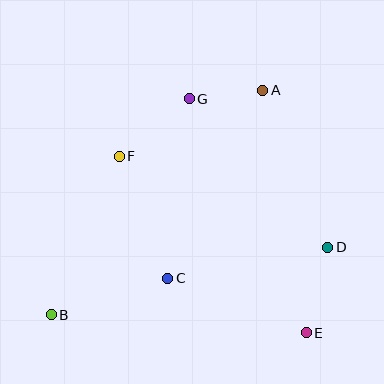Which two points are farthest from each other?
Points A and B are farthest from each other.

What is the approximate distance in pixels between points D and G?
The distance between D and G is approximately 203 pixels.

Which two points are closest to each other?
Points A and G are closest to each other.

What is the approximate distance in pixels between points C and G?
The distance between C and G is approximately 181 pixels.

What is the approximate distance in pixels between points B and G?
The distance between B and G is approximately 256 pixels.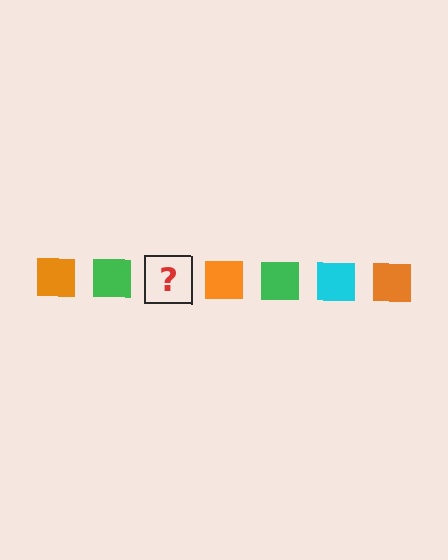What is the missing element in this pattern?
The missing element is a cyan square.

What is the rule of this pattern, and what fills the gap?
The rule is that the pattern cycles through orange, green, cyan squares. The gap should be filled with a cyan square.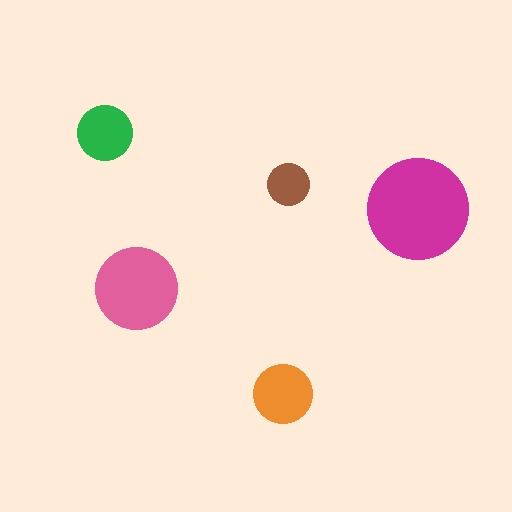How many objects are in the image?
There are 5 objects in the image.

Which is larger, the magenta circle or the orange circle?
The magenta one.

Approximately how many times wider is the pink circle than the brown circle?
About 2 times wider.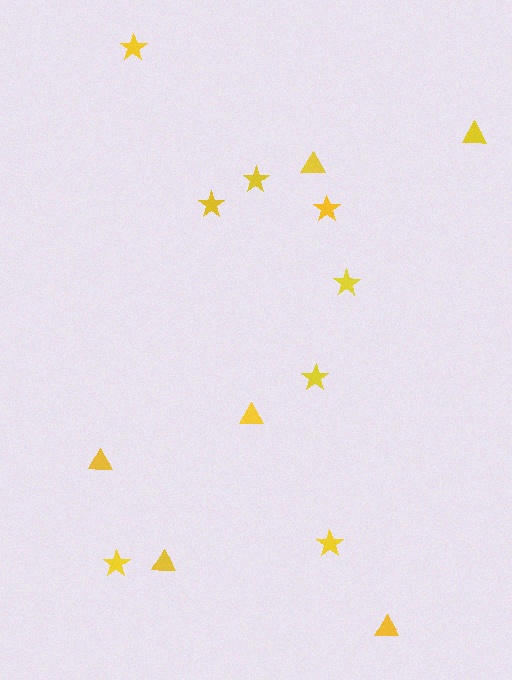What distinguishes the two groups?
There are 2 groups: one group of triangles (6) and one group of stars (8).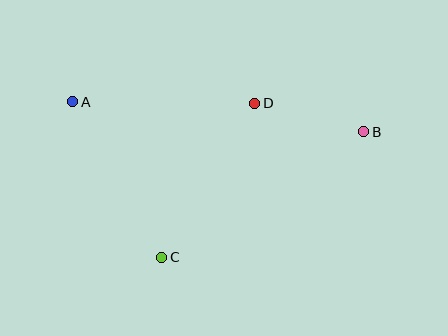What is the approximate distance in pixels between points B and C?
The distance between B and C is approximately 238 pixels.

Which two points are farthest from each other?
Points A and B are farthest from each other.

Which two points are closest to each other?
Points B and D are closest to each other.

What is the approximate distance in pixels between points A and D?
The distance between A and D is approximately 182 pixels.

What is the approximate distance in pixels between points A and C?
The distance between A and C is approximately 179 pixels.